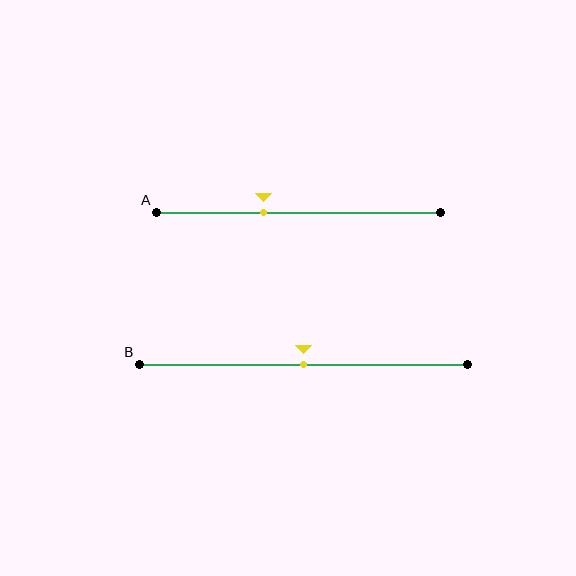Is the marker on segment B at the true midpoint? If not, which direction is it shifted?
Yes, the marker on segment B is at the true midpoint.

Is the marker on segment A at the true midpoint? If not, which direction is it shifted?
No, the marker on segment A is shifted to the left by about 12% of the segment length.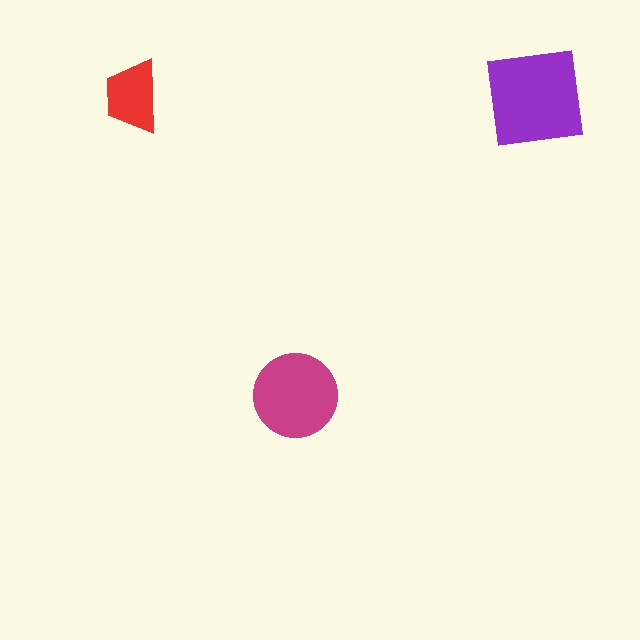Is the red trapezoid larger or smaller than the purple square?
Smaller.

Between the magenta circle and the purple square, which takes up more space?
The purple square.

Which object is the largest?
The purple square.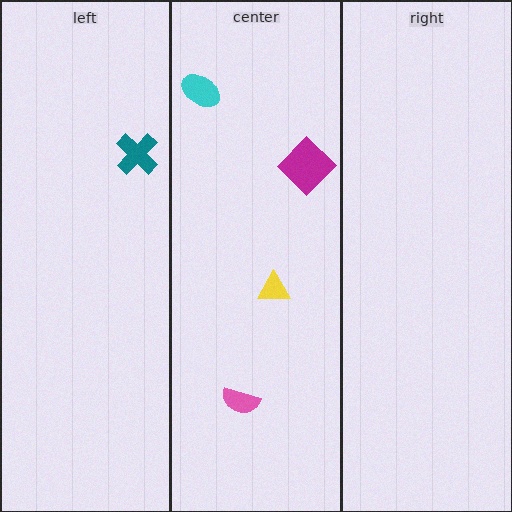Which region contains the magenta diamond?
The center region.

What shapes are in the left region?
The teal cross.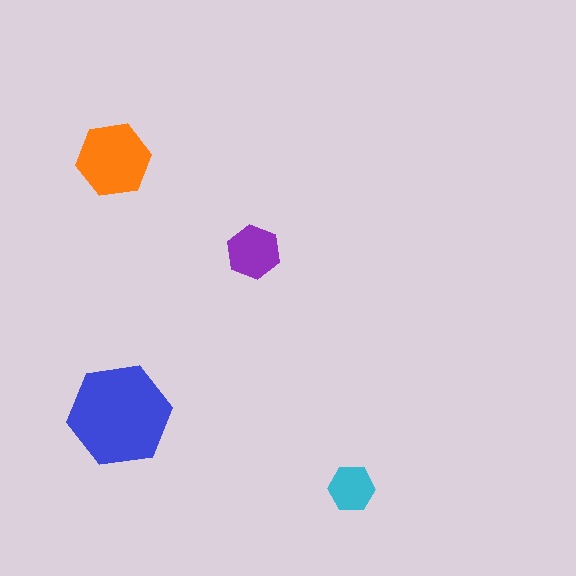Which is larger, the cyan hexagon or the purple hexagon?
The purple one.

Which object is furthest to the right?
The cyan hexagon is rightmost.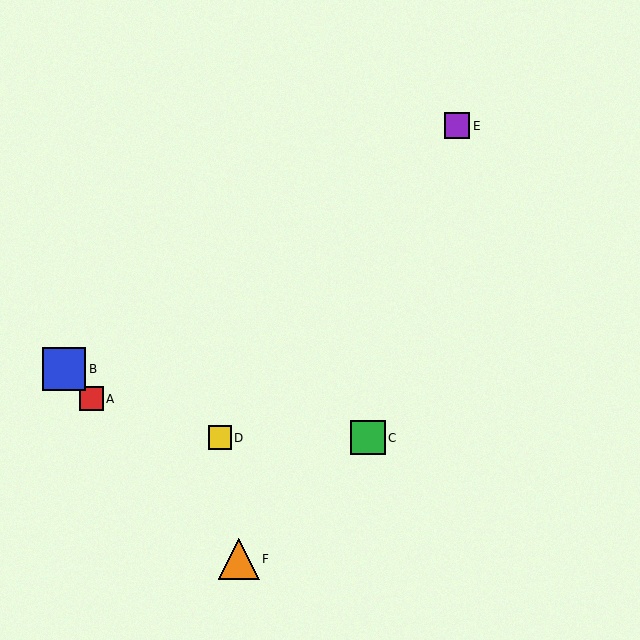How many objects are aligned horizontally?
2 objects (C, D) are aligned horizontally.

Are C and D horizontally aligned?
Yes, both are at y≈438.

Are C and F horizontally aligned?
No, C is at y≈438 and F is at y≈559.